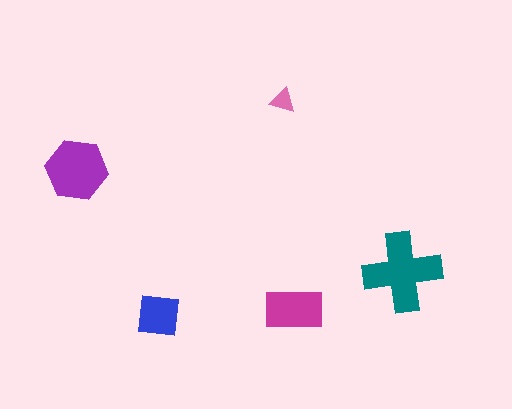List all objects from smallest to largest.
The pink triangle, the blue square, the magenta rectangle, the purple hexagon, the teal cross.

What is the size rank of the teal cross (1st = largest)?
1st.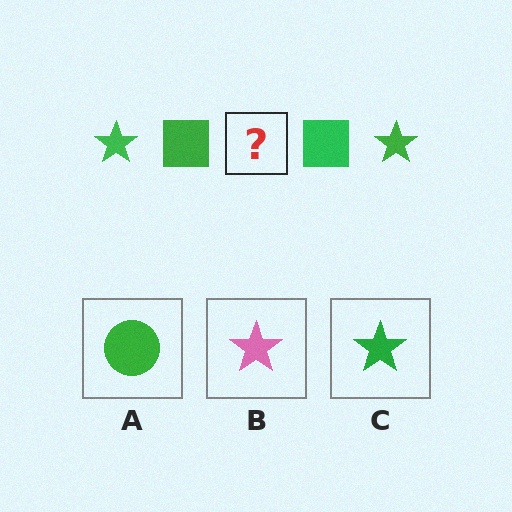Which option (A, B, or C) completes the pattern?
C.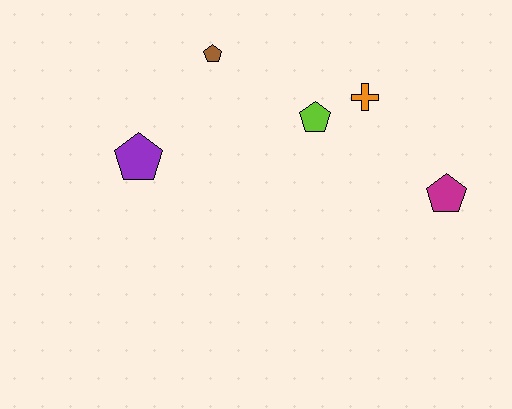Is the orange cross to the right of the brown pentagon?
Yes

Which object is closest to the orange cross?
The lime pentagon is closest to the orange cross.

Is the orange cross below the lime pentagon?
No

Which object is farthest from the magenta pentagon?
The purple pentagon is farthest from the magenta pentagon.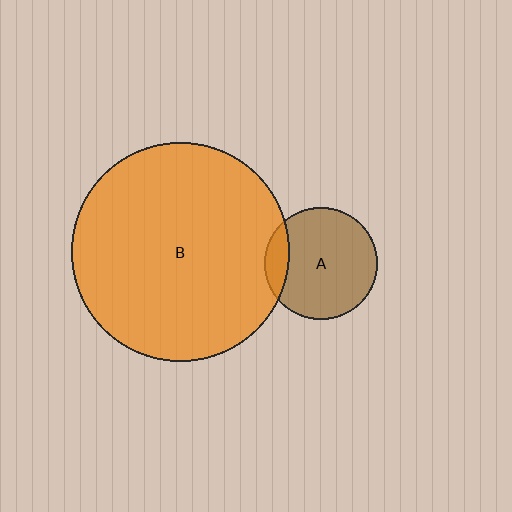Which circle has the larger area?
Circle B (orange).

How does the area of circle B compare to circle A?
Approximately 3.8 times.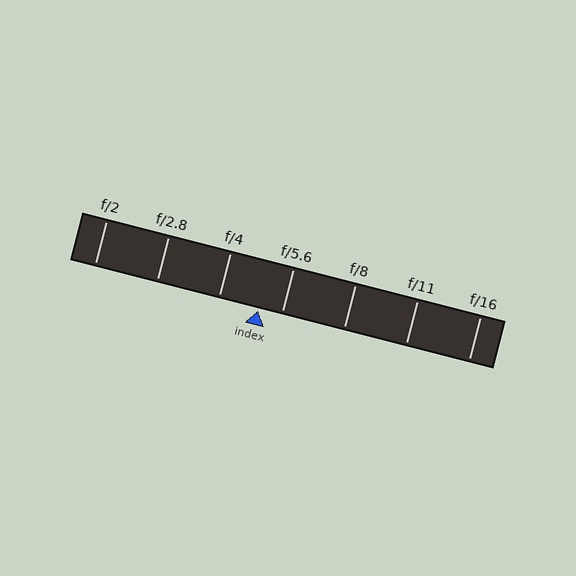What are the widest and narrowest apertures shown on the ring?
The widest aperture shown is f/2 and the narrowest is f/16.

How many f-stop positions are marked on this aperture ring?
There are 7 f-stop positions marked.